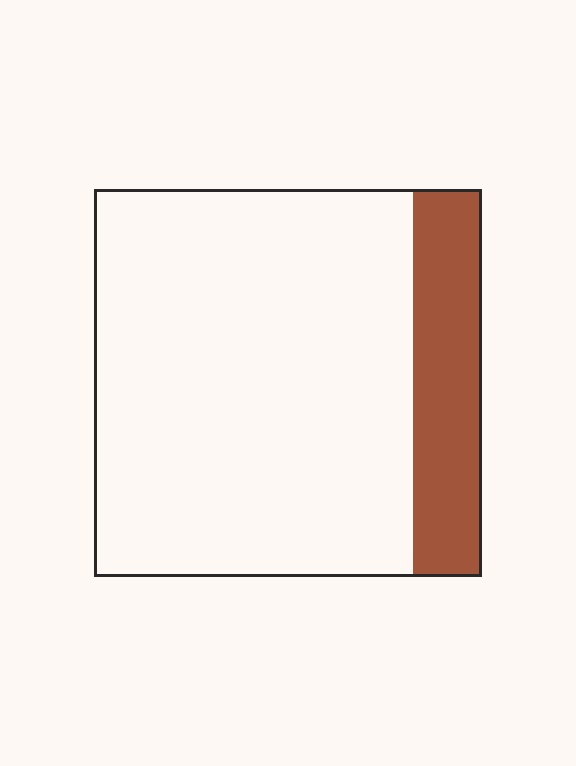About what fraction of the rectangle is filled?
About one sixth (1/6).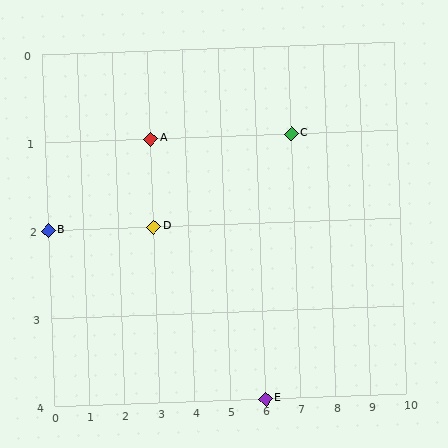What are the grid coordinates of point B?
Point B is at grid coordinates (0, 2).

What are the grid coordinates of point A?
Point A is at grid coordinates (3, 1).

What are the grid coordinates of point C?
Point C is at grid coordinates (7, 1).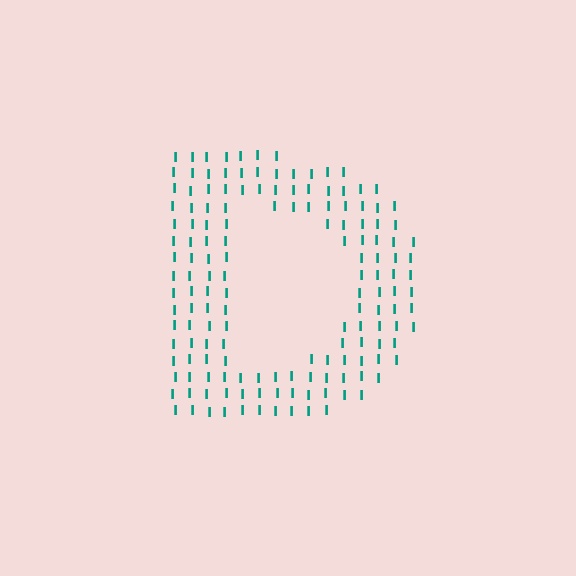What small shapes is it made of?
It is made of small letter I's.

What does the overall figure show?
The overall figure shows the letter D.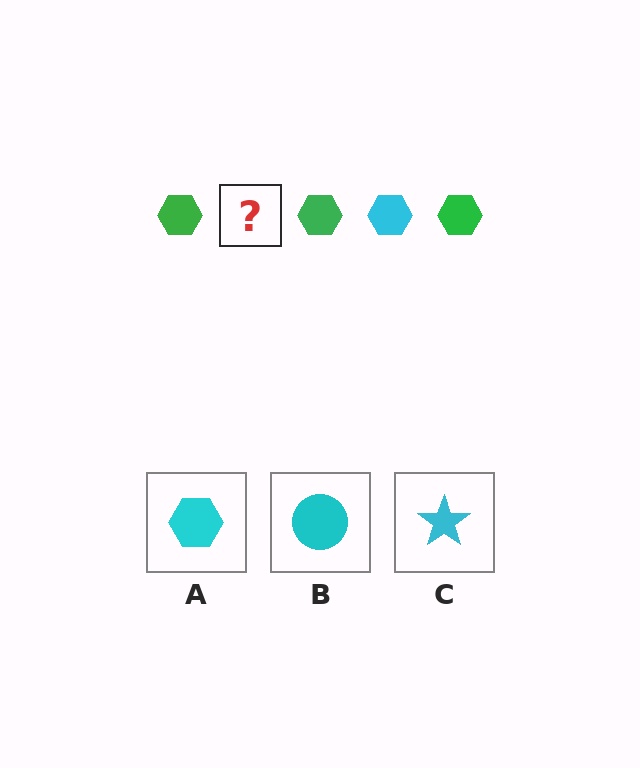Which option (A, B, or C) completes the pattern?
A.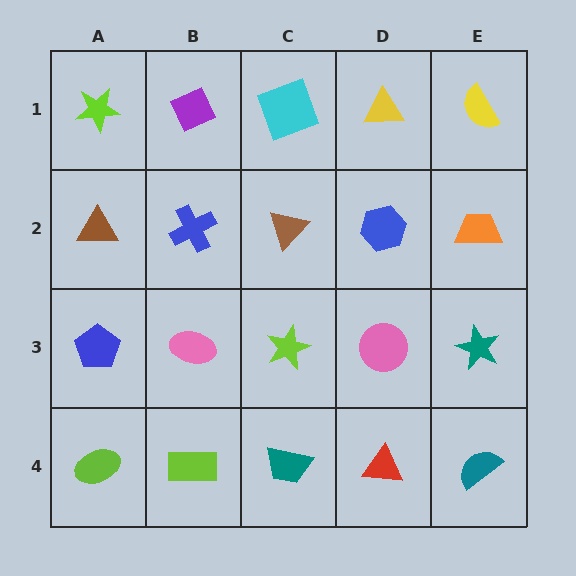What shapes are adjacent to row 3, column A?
A brown triangle (row 2, column A), a lime ellipse (row 4, column A), a pink ellipse (row 3, column B).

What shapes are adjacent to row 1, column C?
A brown triangle (row 2, column C), a purple diamond (row 1, column B), a yellow triangle (row 1, column D).